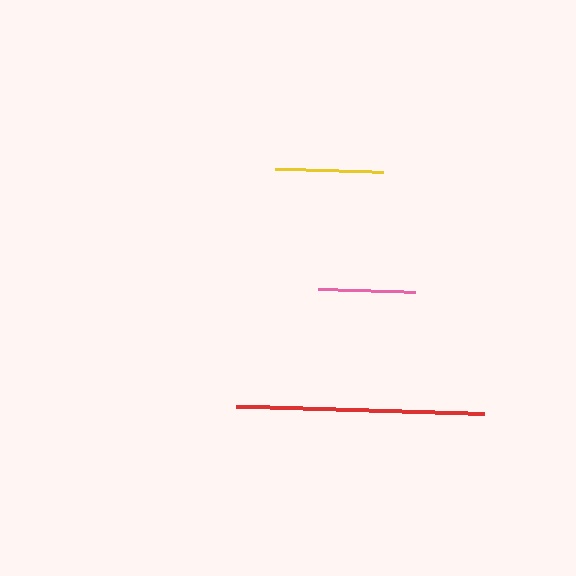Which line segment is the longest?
The red line is the longest at approximately 247 pixels.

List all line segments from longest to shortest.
From longest to shortest: red, yellow, pink.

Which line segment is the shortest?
The pink line is the shortest at approximately 97 pixels.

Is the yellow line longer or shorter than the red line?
The red line is longer than the yellow line.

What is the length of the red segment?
The red segment is approximately 247 pixels long.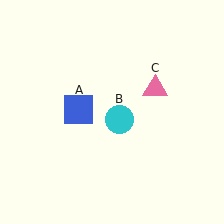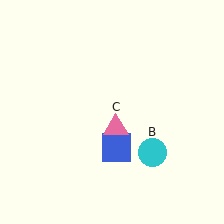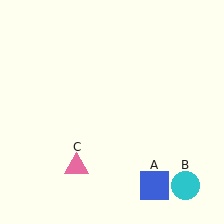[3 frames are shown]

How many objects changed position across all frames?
3 objects changed position: blue square (object A), cyan circle (object B), pink triangle (object C).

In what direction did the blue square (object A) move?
The blue square (object A) moved down and to the right.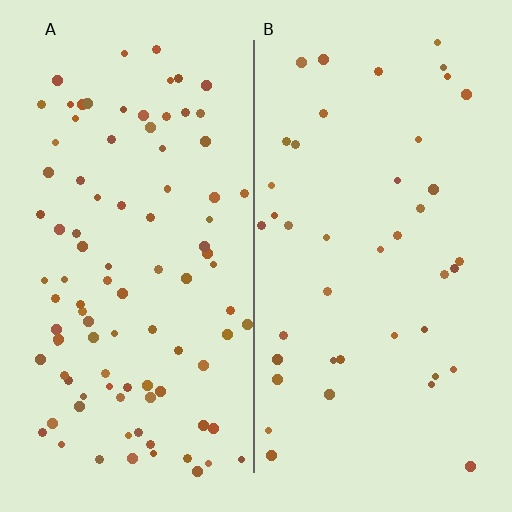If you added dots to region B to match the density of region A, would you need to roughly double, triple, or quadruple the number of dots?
Approximately double.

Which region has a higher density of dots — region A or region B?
A (the left).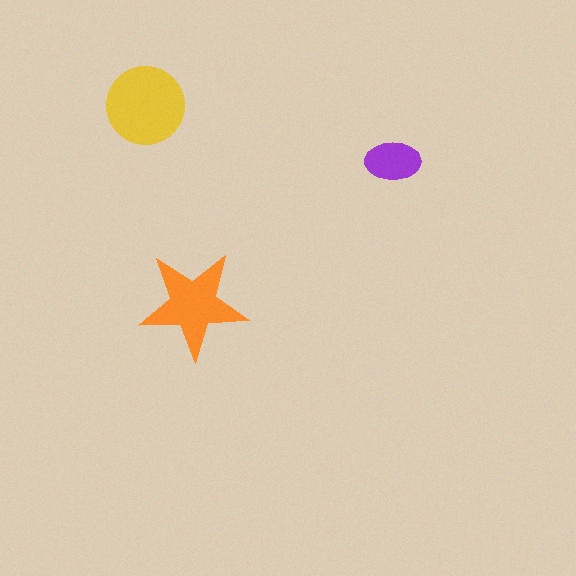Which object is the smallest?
The purple ellipse.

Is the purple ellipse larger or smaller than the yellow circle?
Smaller.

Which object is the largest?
The yellow circle.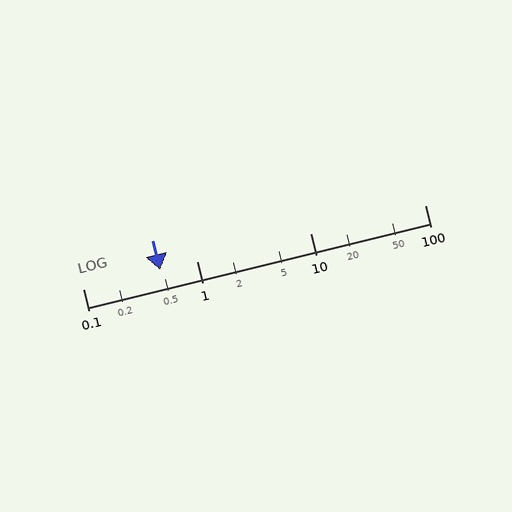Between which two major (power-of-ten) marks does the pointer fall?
The pointer is between 0.1 and 1.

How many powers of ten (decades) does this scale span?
The scale spans 3 decades, from 0.1 to 100.